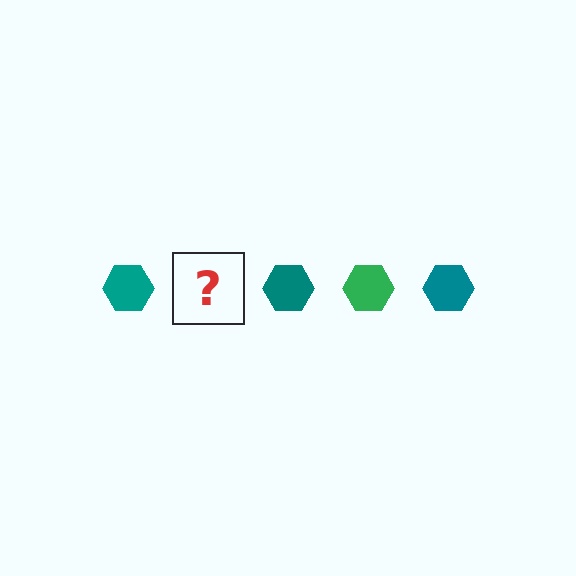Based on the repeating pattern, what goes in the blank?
The blank should be a green hexagon.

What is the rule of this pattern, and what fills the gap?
The rule is that the pattern cycles through teal, green hexagons. The gap should be filled with a green hexagon.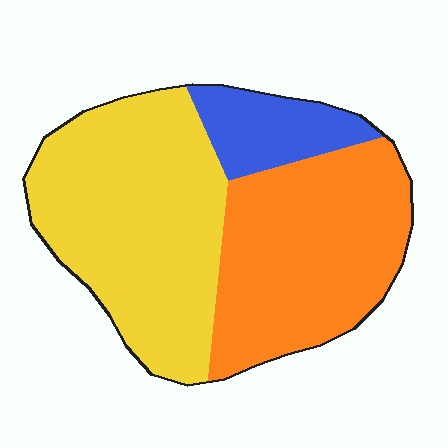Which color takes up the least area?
Blue, at roughly 10%.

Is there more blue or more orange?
Orange.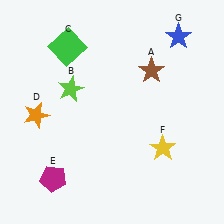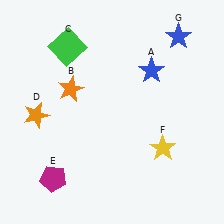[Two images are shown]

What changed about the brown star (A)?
In Image 1, A is brown. In Image 2, it changed to blue.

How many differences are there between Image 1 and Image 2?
There are 2 differences between the two images.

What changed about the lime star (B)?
In Image 1, B is lime. In Image 2, it changed to orange.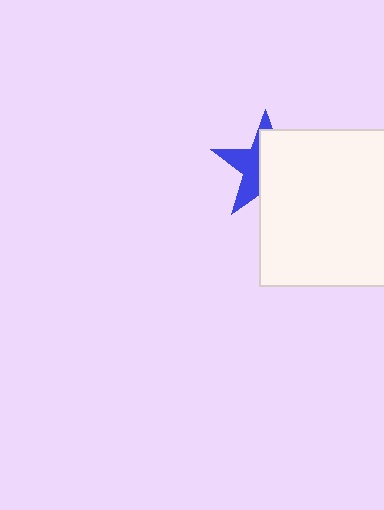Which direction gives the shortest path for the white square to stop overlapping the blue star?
Moving right gives the shortest separation.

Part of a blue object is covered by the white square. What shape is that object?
It is a star.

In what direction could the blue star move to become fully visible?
The blue star could move left. That would shift it out from behind the white square entirely.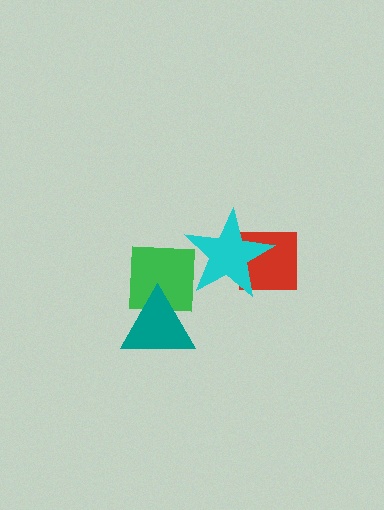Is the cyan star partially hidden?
No, no other shape covers it.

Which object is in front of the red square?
The cyan star is in front of the red square.